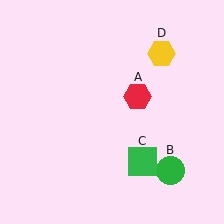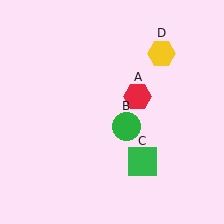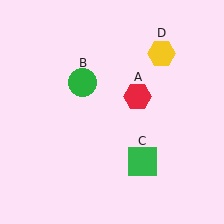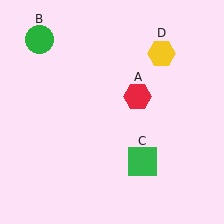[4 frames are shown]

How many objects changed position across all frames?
1 object changed position: green circle (object B).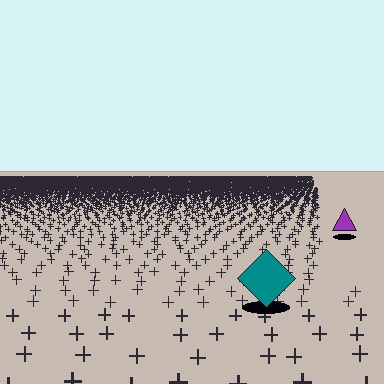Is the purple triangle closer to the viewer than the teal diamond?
No. The teal diamond is closer — you can tell from the texture gradient: the ground texture is coarser near it.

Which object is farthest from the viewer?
The purple triangle is farthest from the viewer. It appears smaller and the ground texture around it is denser.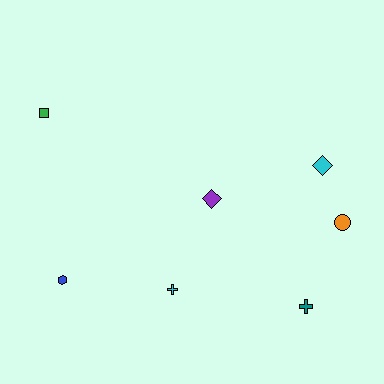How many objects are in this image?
There are 7 objects.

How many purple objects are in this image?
There is 1 purple object.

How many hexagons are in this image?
There is 1 hexagon.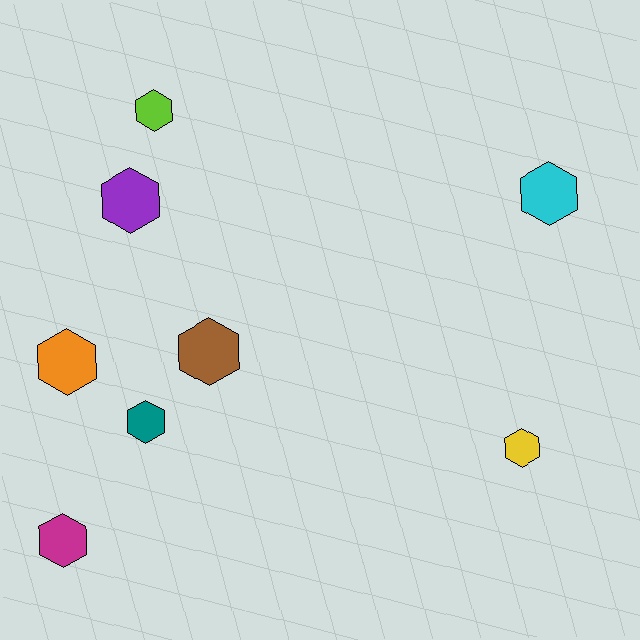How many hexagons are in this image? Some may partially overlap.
There are 8 hexagons.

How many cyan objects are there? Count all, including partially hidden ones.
There is 1 cyan object.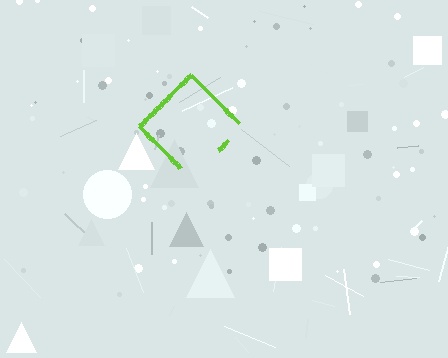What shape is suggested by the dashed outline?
The dashed outline suggests a diamond.